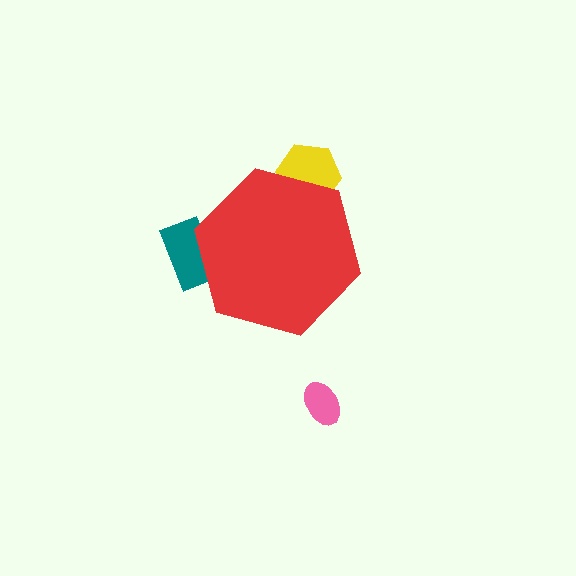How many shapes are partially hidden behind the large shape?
2 shapes are partially hidden.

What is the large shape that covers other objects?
A red hexagon.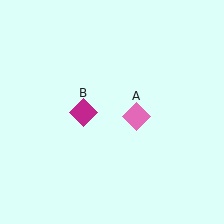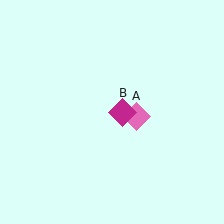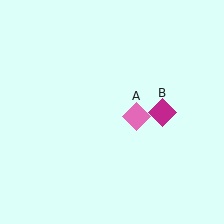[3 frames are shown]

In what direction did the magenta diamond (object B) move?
The magenta diamond (object B) moved right.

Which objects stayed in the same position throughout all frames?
Pink diamond (object A) remained stationary.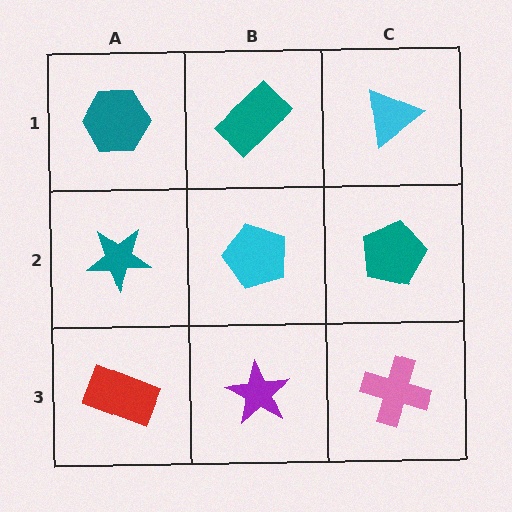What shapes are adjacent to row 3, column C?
A teal pentagon (row 2, column C), a purple star (row 3, column B).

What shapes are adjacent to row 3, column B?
A cyan pentagon (row 2, column B), a red rectangle (row 3, column A), a pink cross (row 3, column C).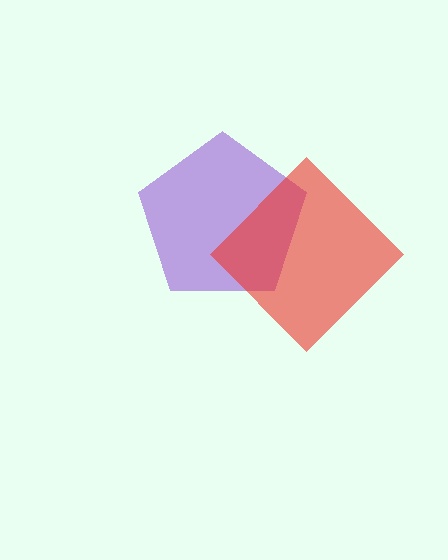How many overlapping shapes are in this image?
There are 2 overlapping shapes in the image.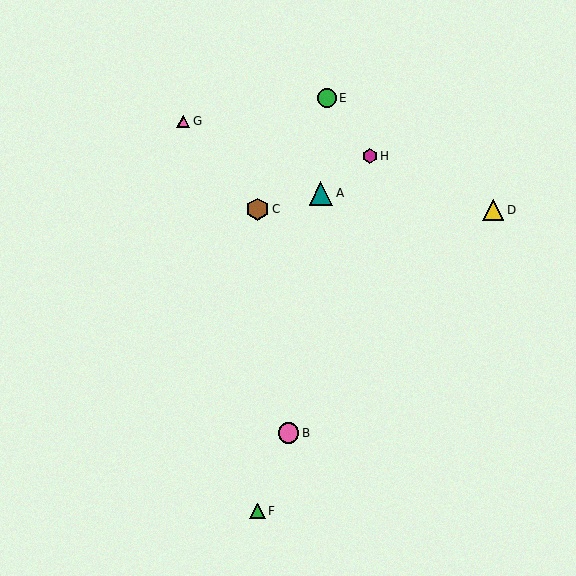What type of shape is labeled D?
Shape D is a yellow triangle.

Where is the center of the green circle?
The center of the green circle is at (327, 98).